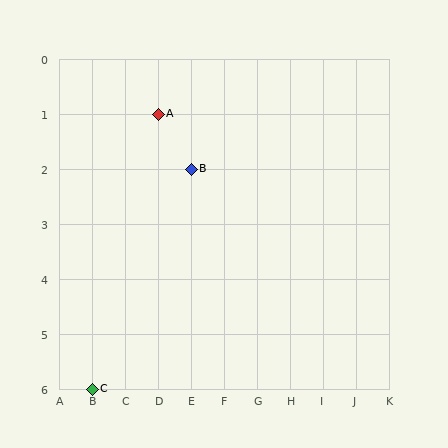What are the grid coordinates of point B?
Point B is at grid coordinates (E, 2).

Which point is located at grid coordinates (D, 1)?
Point A is at (D, 1).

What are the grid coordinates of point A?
Point A is at grid coordinates (D, 1).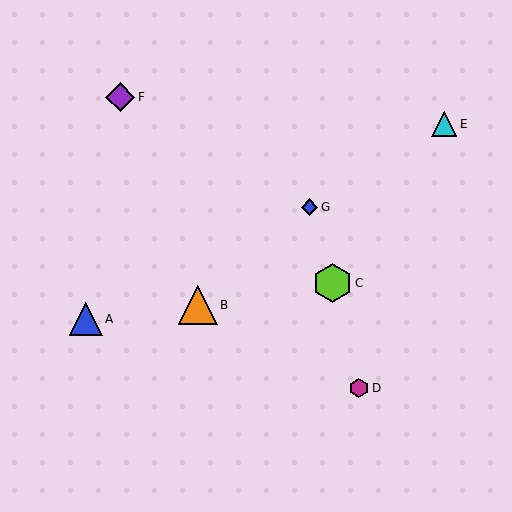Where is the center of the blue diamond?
The center of the blue diamond is at (309, 207).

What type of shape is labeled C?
Shape C is a lime hexagon.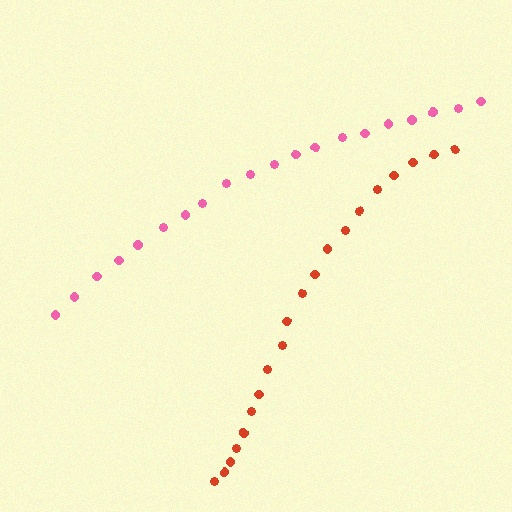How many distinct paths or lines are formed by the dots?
There are 2 distinct paths.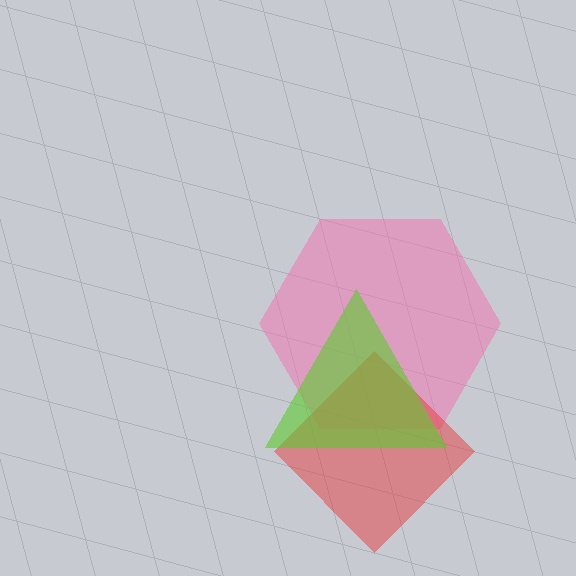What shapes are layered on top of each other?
The layered shapes are: a pink hexagon, a red diamond, a lime triangle.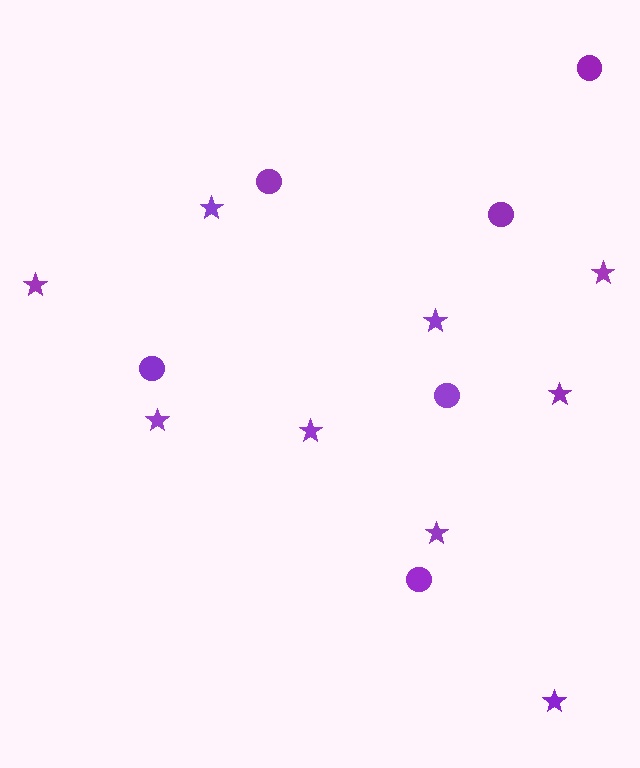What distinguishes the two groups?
There are 2 groups: one group of circles (6) and one group of stars (9).